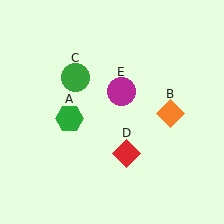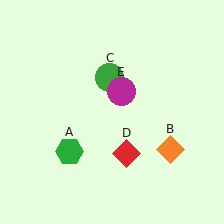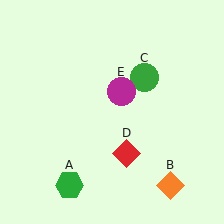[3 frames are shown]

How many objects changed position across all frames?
3 objects changed position: green hexagon (object A), orange diamond (object B), green circle (object C).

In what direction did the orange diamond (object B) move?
The orange diamond (object B) moved down.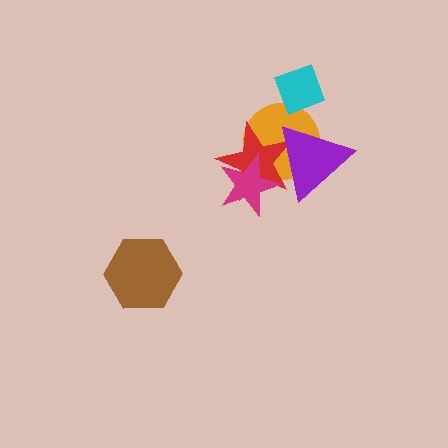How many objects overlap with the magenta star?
3 objects overlap with the magenta star.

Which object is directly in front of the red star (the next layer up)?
The magenta star is directly in front of the red star.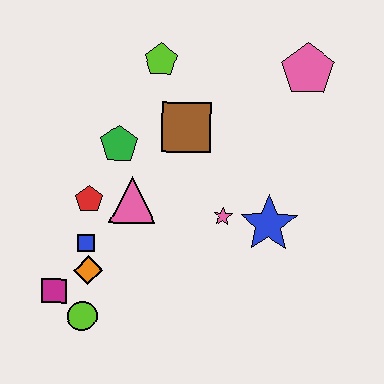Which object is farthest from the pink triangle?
The pink pentagon is farthest from the pink triangle.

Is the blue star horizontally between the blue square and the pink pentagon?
Yes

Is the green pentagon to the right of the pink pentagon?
No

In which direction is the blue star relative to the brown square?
The blue star is below the brown square.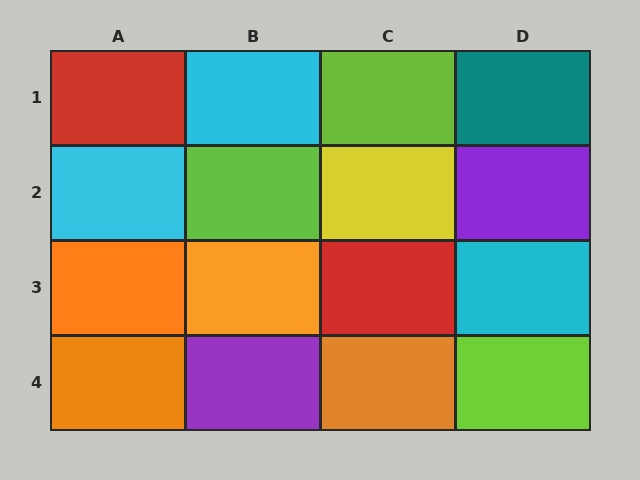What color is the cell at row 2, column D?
Purple.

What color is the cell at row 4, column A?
Orange.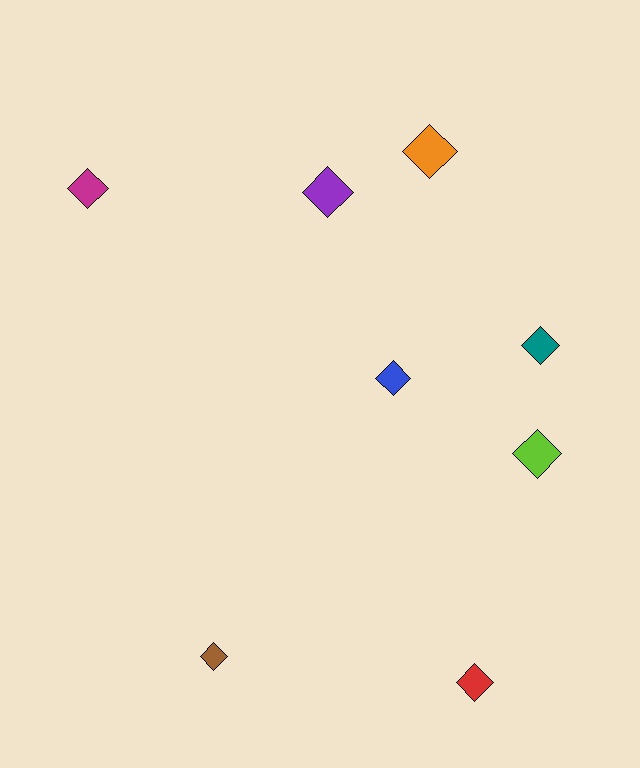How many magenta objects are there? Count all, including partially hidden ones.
There is 1 magenta object.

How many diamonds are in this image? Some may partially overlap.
There are 8 diamonds.